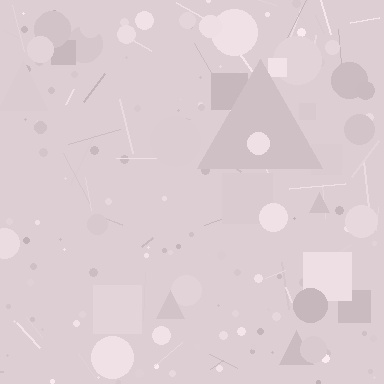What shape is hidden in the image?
A triangle is hidden in the image.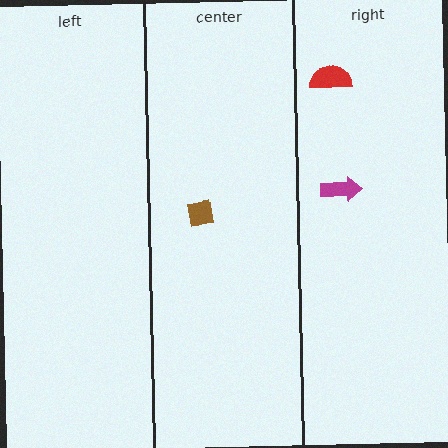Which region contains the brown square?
The center region.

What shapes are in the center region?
The brown square.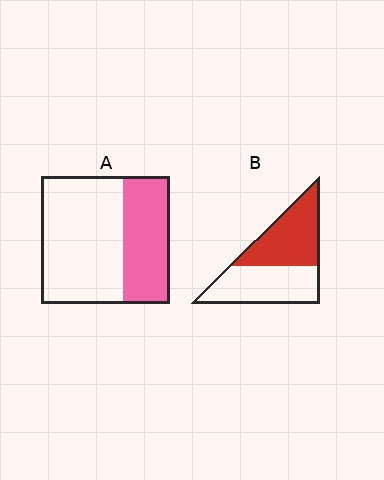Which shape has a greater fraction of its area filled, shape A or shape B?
Shape B.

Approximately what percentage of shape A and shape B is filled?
A is approximately 35% and B is approximately 50%.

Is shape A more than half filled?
No.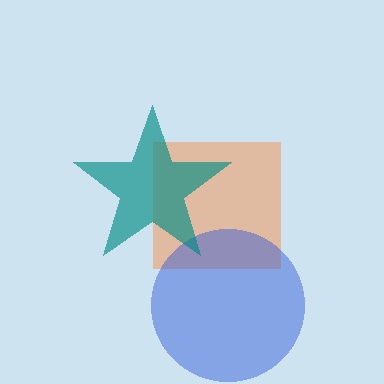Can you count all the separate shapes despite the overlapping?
Yes, there are 3 separate shapes.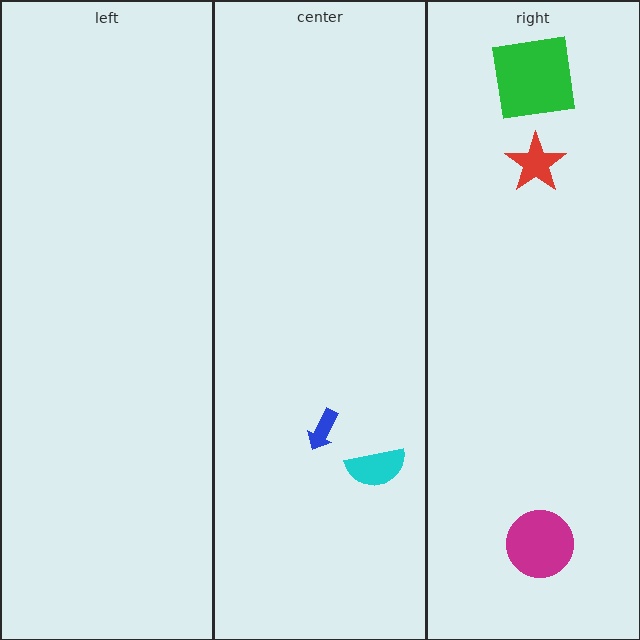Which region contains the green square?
The right region.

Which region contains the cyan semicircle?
The center region.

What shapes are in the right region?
The magenta circle, the red star, the green square.